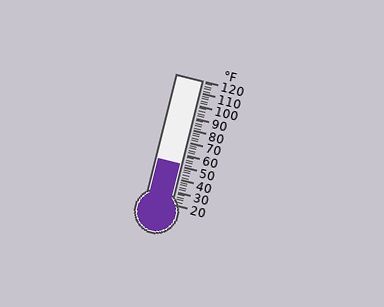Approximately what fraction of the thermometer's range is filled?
The thermometer is filled to approximately 30% of its range.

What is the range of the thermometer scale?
The thermometer scale ranges from 20°F to 120°F.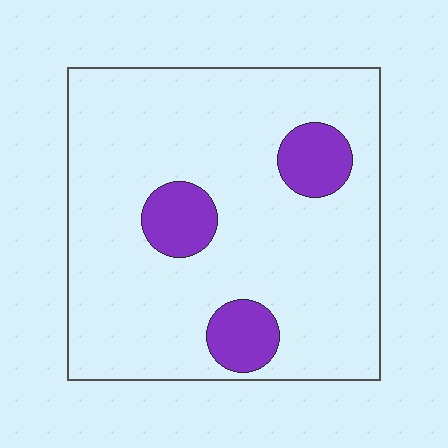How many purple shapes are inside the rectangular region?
3.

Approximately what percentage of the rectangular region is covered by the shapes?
Approximately 15%.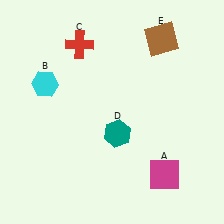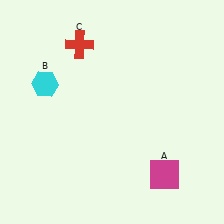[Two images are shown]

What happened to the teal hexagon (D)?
The teal hexagon (D) was removed in Image 2. It was in the bottom-right area of Image 1.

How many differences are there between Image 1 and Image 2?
There are 2 differences between the two images.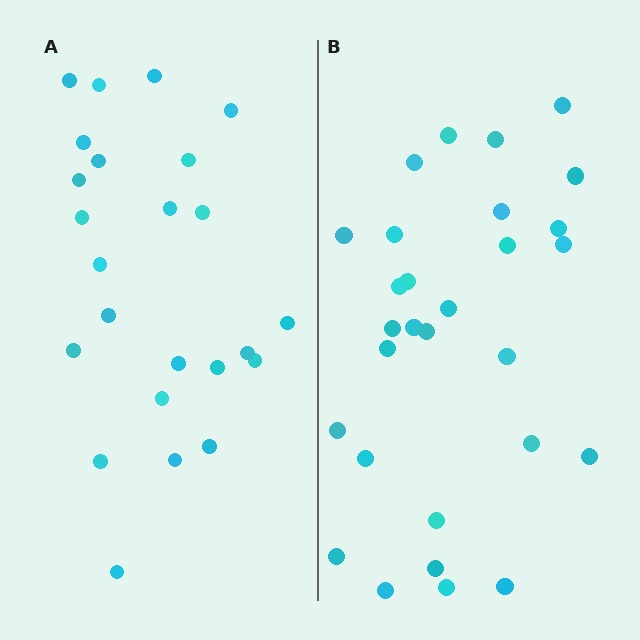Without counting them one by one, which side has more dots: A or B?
Region B (the right region) has more dots.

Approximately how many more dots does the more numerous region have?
Region B has about 5 more dots than region A.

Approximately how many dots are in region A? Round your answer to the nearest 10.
About 20 dots. (The exact count is 24, which rounds to 20.)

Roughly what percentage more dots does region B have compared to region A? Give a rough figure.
About 20% more.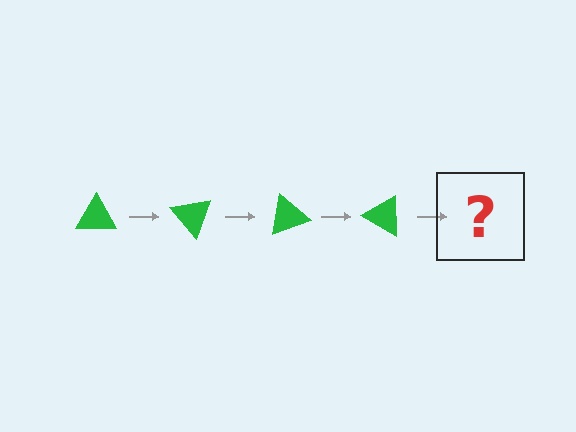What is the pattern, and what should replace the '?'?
The pattern is that the triangle rotates 50 degrees each step. The '?' should be a green triangle rotated 200 degrees.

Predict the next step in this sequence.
The next step is a green triangle rotated 200 degrees.